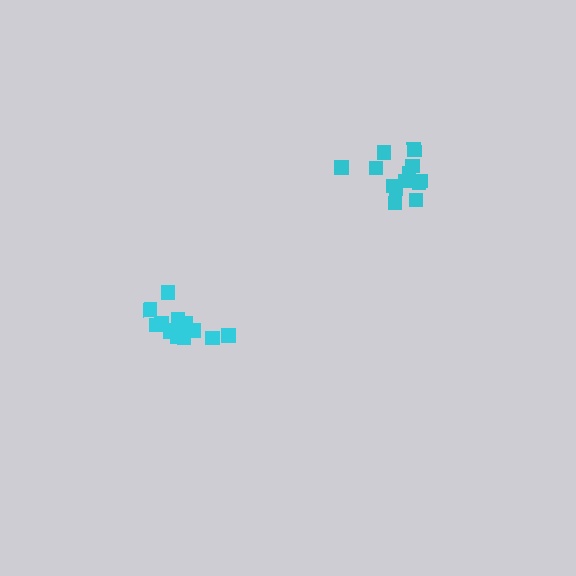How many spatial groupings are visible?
There are 2 spatial groupings.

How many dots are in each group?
Group 1: 13 dots, Group 2: 15 dots (28 total).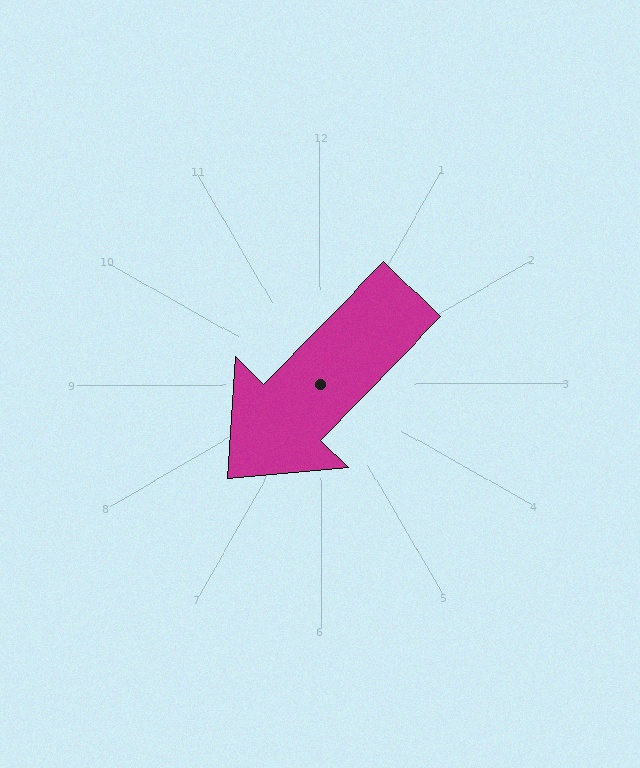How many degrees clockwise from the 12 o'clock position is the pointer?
Approximately 224 degrees.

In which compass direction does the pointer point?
Southwest.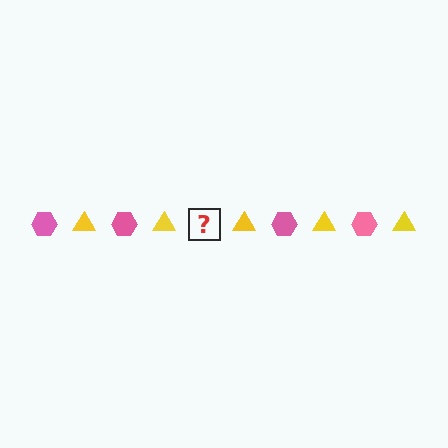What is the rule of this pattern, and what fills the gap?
The rule is that the pattern alternates between pink hexagon and yellow triangle. The gap should be filled with a pink hexagon.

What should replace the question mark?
The question mark should be replaced with a pink hexagon.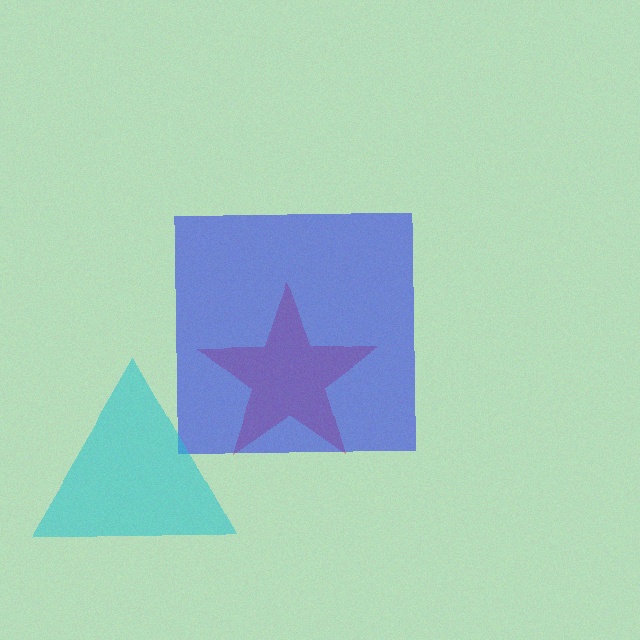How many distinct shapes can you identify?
There are 3 distinct shapes: a red star, a blue square, a cyan triangle.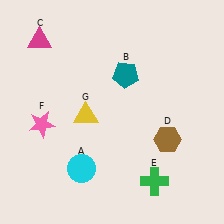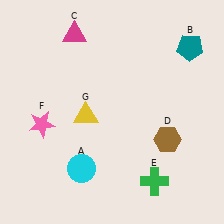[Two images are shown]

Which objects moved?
The objects that moved are: the teal pentagon (B), the magenta triangle (C).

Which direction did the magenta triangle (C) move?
The magenta triangle (C) moved right.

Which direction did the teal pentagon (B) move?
The teal pentagon (B) moved right.